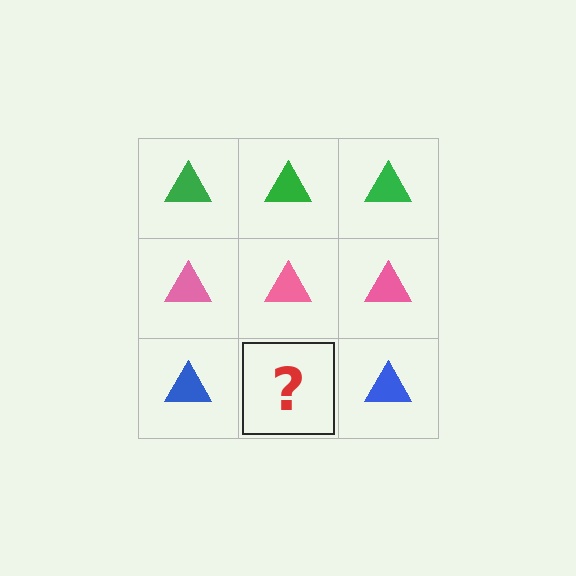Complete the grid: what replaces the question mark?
The question mark should be replaced with a blue triangle.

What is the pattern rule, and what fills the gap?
The rule is that each row has a consistent color. The gap should be filled with a blue triangle.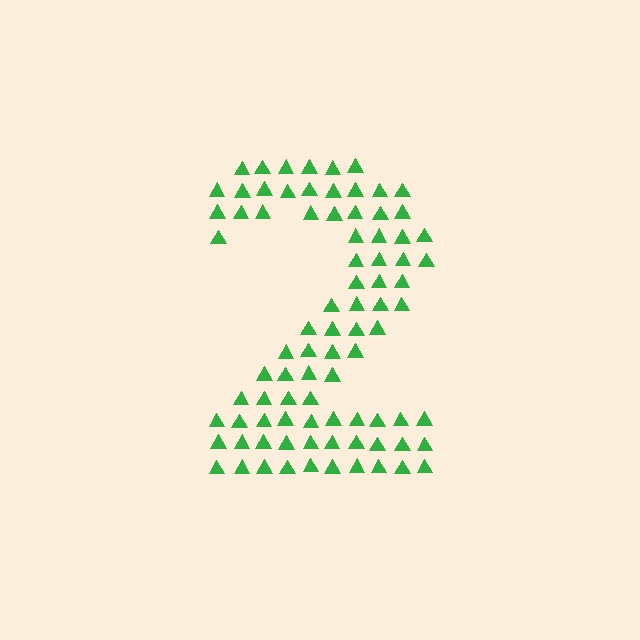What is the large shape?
The large shape is the digit 2.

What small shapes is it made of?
It is made of small triangles.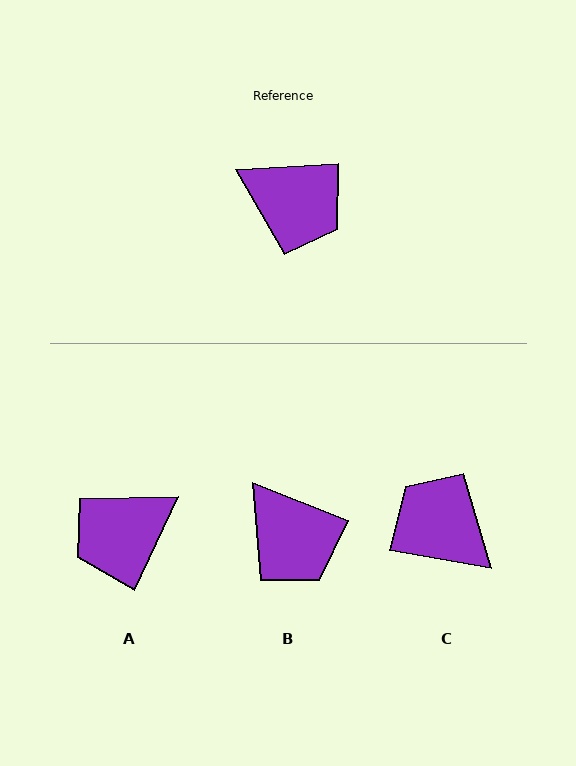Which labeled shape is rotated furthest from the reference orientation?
C, about 167 degrees away.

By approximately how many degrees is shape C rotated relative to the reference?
Approximately 167 degrees counter-clockwise.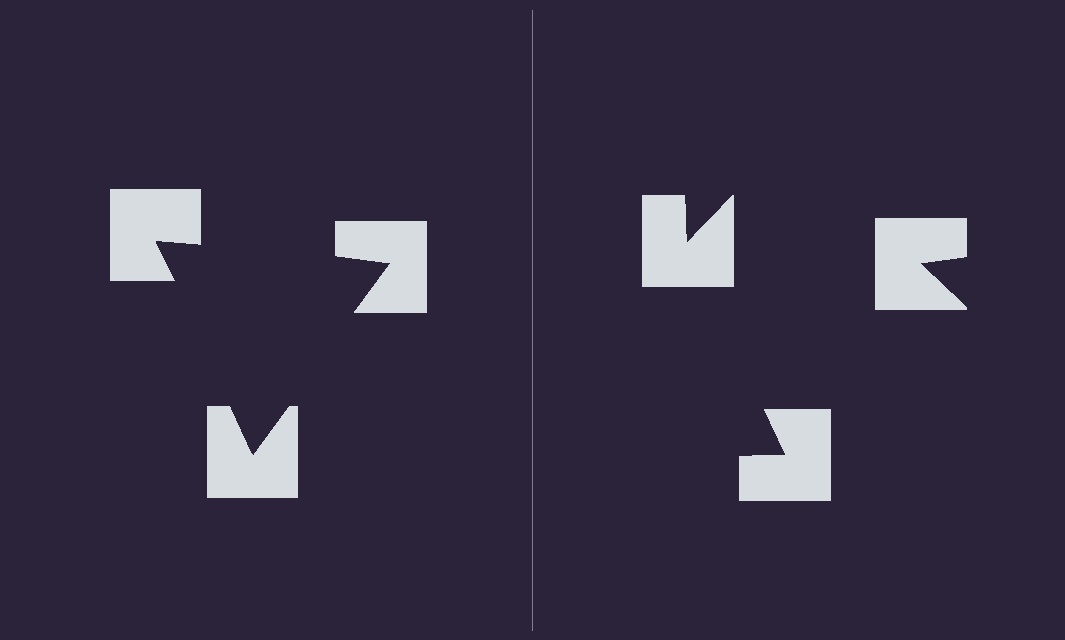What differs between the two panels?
The notched squares are positioned identically on both sides; only the wedge orientations differ. On the left they align to a triangle; on the right they are misaligned.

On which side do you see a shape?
An illusory triangle appears on the left side. On the right side the wedge cuts are rotated, so no coherent shape forms.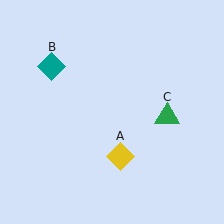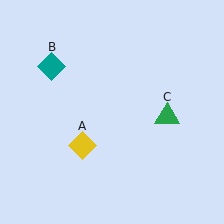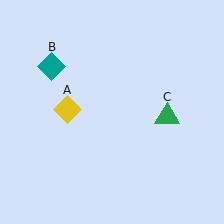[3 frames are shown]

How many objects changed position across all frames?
1 object changed position: yellow diamond (object A).